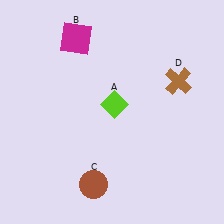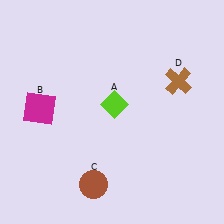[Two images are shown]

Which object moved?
The magenta square (B) moved down.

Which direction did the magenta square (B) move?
The magenta square (B) moved down.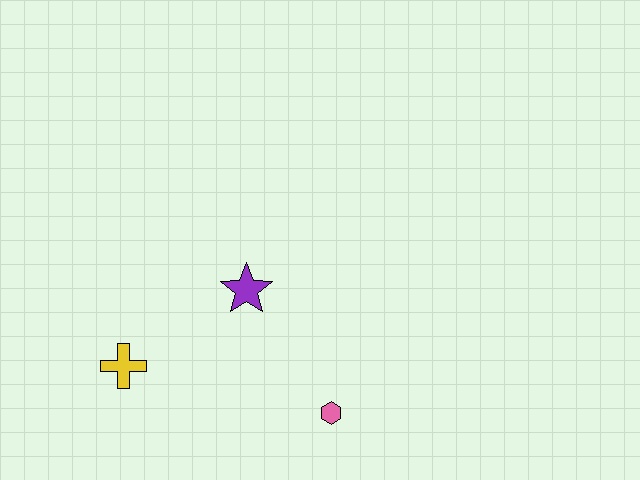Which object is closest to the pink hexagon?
The purple star is closest to the pink hexagon.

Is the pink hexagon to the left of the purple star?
No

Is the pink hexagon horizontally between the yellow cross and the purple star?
No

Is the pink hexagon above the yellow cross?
No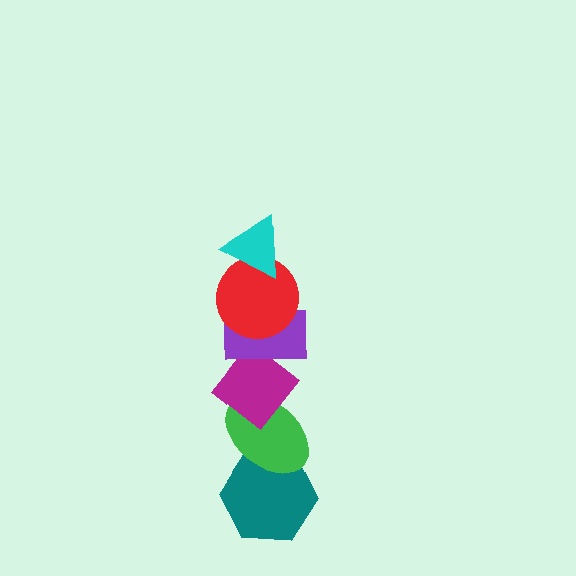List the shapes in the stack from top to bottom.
From top to bottom: the cyan triangle, the red circle, the purple rectangle, the magenta diamond, the green ellipse, the teal hexagon.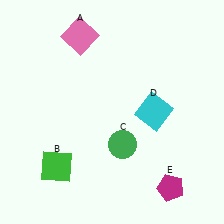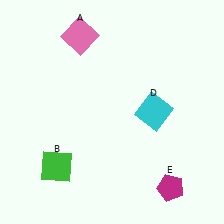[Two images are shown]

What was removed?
The green circle (C) was removed in Image 2.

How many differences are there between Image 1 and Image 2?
There is 1 difference between the two images.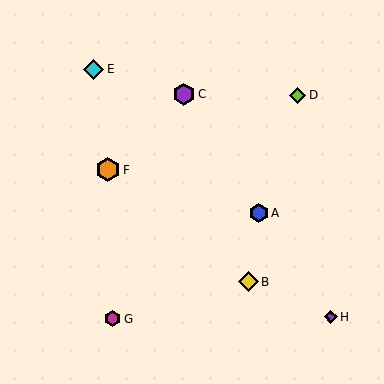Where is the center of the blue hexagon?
The center of the blue hexagon is at (259, 213).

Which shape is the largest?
The orange hexagon (labeled F) is the largest.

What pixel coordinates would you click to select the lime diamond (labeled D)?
Click at (298, 95) to select the lime diamond D.